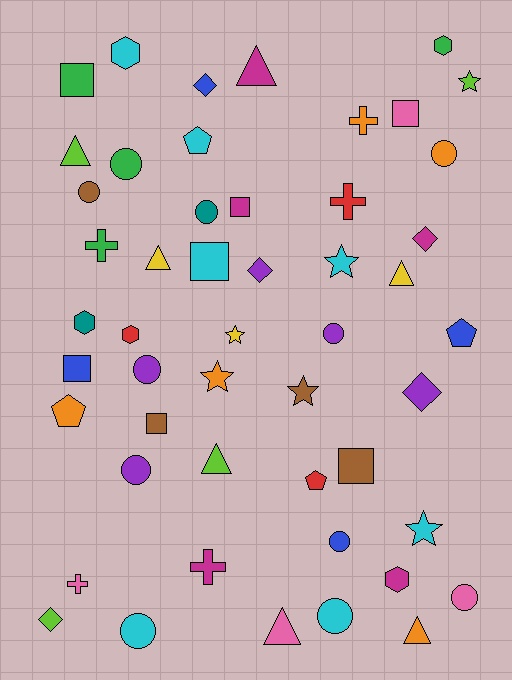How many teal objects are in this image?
There are 2 teal objects.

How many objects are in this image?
There are 50 objects.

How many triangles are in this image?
There are 7 triangles.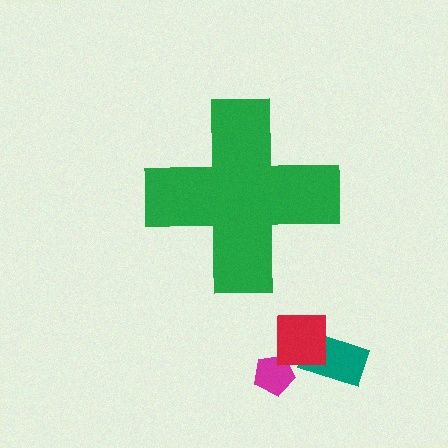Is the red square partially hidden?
No, the red square is fully visible.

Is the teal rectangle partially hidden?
No, the teal rectangle is fully visible.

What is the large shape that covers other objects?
A green cross.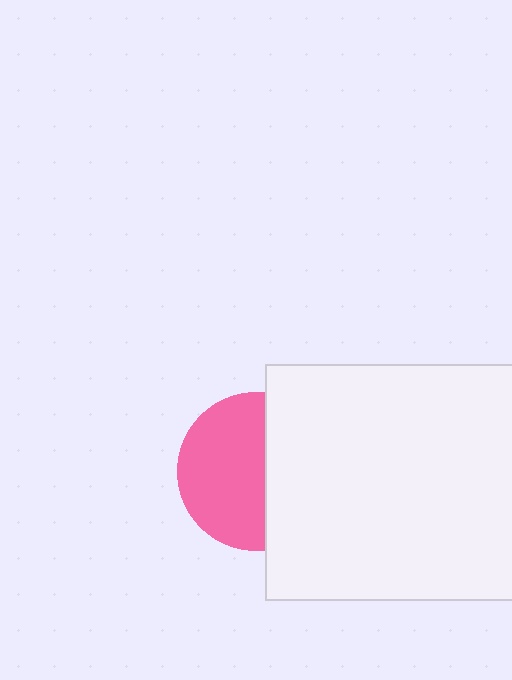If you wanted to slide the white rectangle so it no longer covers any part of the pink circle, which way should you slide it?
Slide it right — that is the most direct way to separate the two shapes.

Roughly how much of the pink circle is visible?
About half of it is visible (roughly 57%).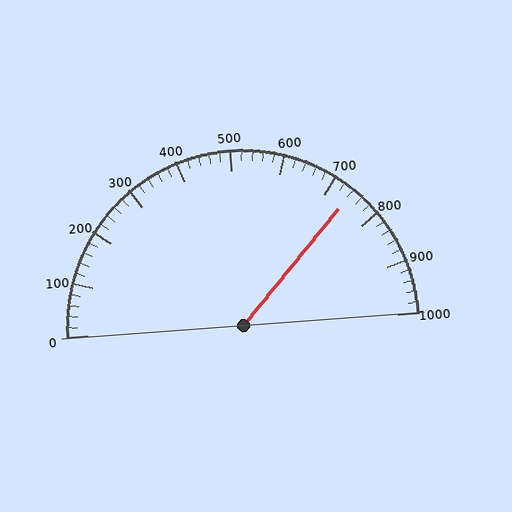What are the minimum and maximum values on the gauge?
The gauge ranges from 0 to 1000.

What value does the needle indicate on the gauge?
The needle indicates approximately 740.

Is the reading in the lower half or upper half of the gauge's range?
The reading is in the upper half of the range (0 to 1000).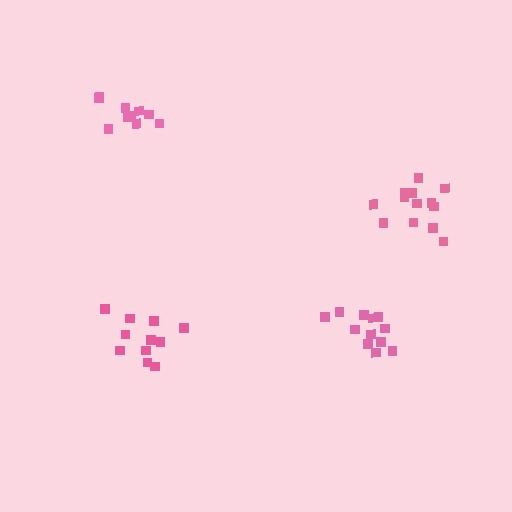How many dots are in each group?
Group 1: 12 dots, Group 2: 10 dots, Group 3: 13 dots, Group 4: 11 dots (46 total).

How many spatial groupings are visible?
There are 4 spatial groupings.